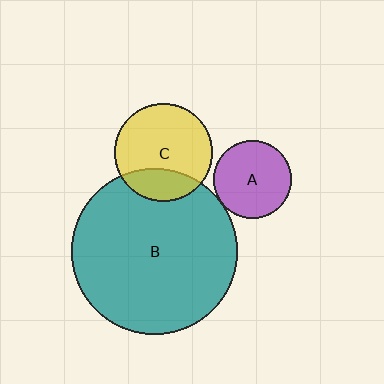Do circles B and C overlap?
Yes.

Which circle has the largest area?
Circle B (teal).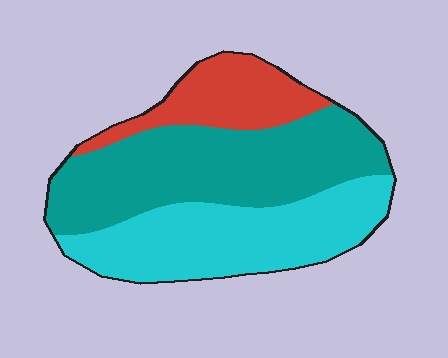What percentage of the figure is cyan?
Cyan takes up about three eighths (3/8) of the figure.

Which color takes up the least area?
Red, at roughly 20%.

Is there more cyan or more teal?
Teal.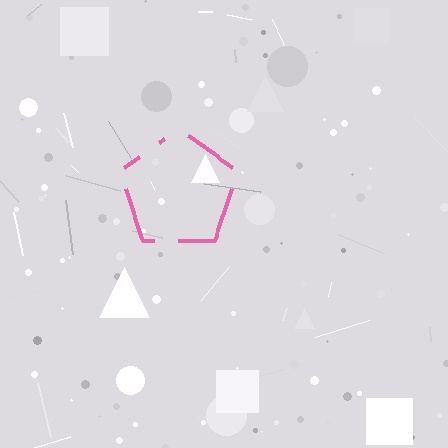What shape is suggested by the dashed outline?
The dashed outline suggests a pentagon.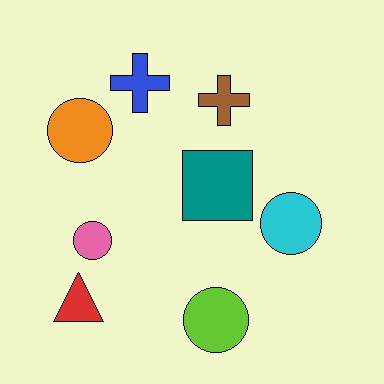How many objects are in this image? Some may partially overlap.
There are 8 objects.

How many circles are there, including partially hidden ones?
There are 4 circles.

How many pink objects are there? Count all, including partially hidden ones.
There is 1 pink object.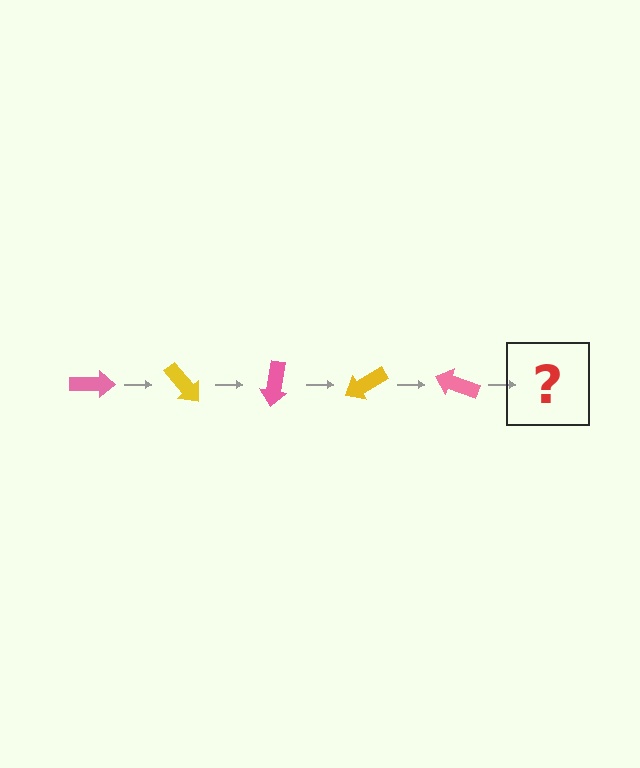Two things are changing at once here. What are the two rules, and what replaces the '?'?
The two rules are that it rotates 50 degrees each step and the color cycles through pink and yellow. The '?' should be a yellow arrow, rotated 250 degrees from the start.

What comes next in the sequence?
The next element should be a yellow arrow, rotated 250 degrees from the start.